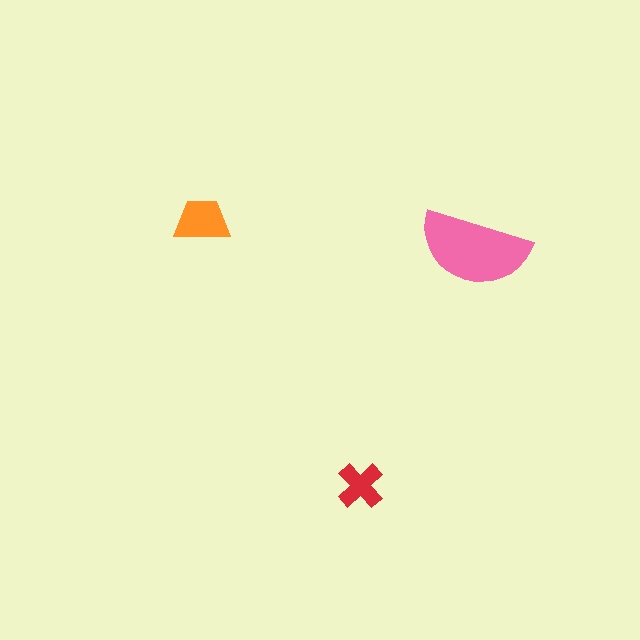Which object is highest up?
The orange trapezoid is topmost.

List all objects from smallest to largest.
The red cross, the orange trapezoid, the pink semicircle.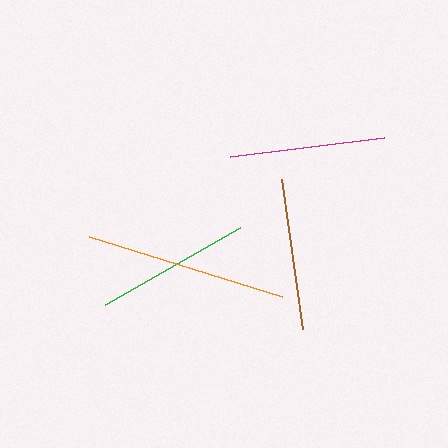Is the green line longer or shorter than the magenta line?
The magenta line is longer than the green line.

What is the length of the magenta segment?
The magenta segment is approximately 155 pixels long.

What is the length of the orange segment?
The orange segment is approximately 202 pixels long.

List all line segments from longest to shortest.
From longest to shortest: orange, magenta, green, brown.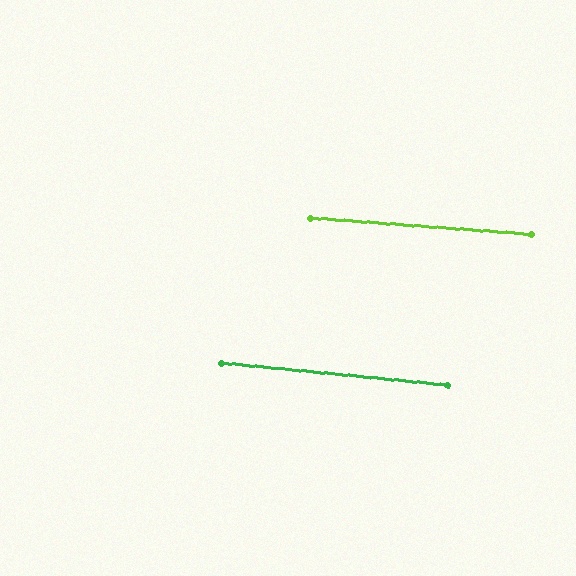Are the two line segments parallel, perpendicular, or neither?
Parallel — their directions differ by only 1.5°.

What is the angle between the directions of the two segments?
Approximately 1 degree.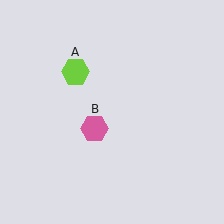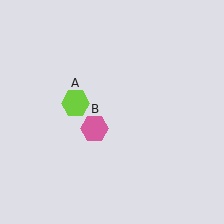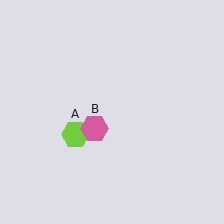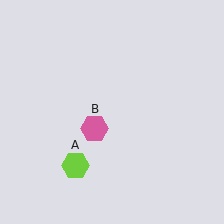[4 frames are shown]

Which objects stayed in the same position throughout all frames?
Pink hexagon (object B) remained stationary.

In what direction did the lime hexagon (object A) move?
The lime hexagon (object A) moved down.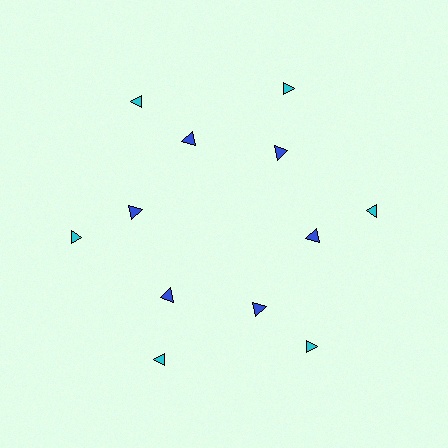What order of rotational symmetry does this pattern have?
This pattern has 6-fold rotational symmetry.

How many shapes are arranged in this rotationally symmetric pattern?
There are 12 shapes, arranged in 6 groups of 2.